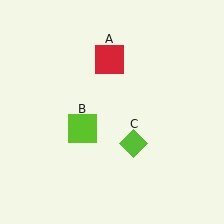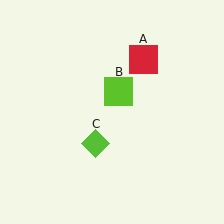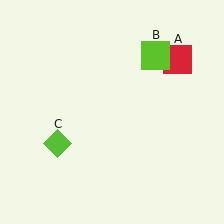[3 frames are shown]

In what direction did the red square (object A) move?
The red square (object A) moved right.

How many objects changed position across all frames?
3 objects changed position: red square (object A), lime square (object B), lime diamond (object C).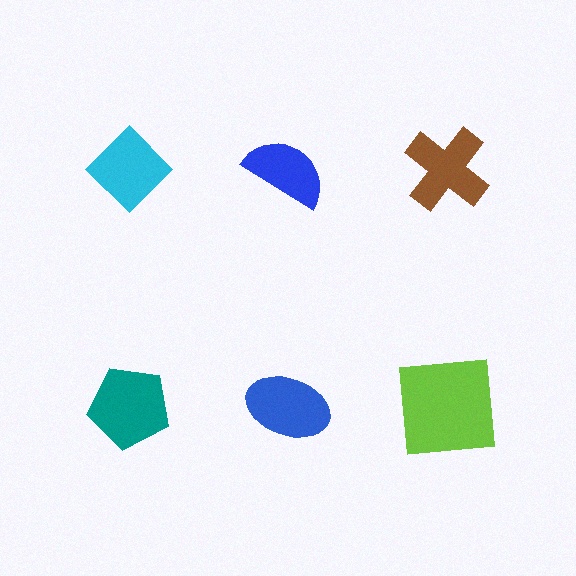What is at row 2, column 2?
A blue ellipse.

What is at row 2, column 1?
A teal pentagon.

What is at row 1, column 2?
A blue semicircle.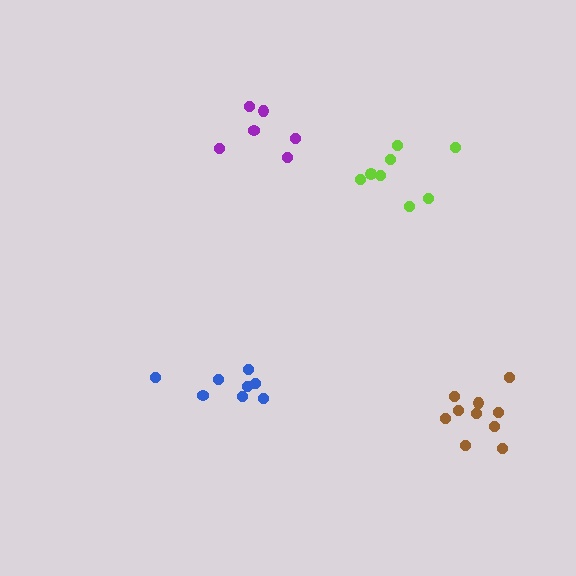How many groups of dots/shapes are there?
There are 4 groups.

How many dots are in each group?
Group 1: 10 dots, Group 2: 8 dots, Group 3: 6 dots, Group 4: 8 dots (32 total).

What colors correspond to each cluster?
The clusters are colored: brown, lime, purple, blue.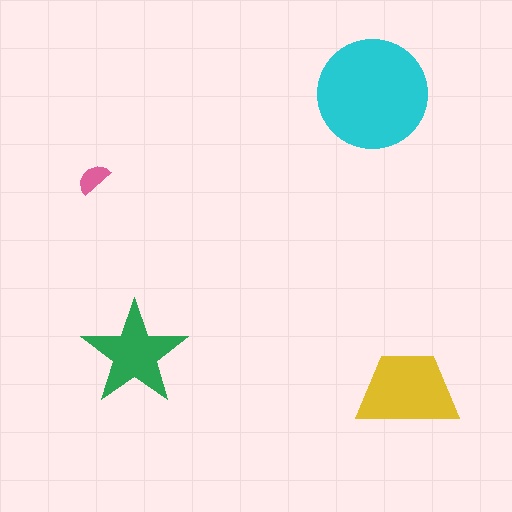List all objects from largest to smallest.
The cyan circle, the yellow trapezoid, the green star, the pink semicircle.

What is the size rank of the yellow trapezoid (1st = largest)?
2nd.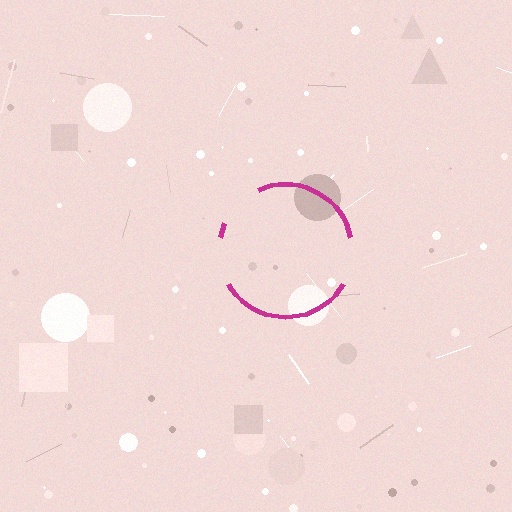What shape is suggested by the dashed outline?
The dashed outline suggests a circle.